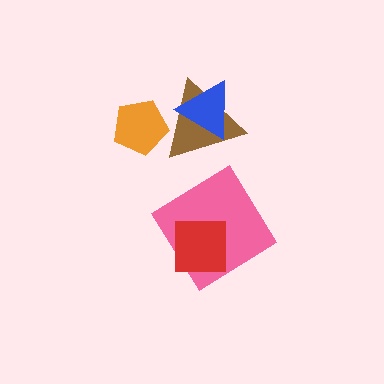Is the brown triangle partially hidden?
Yes, it is partially covered by another shape.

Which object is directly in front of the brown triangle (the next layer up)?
The blue triangle is directly in front of the brown triangle.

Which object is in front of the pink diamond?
The red square is in front of the pink diamond.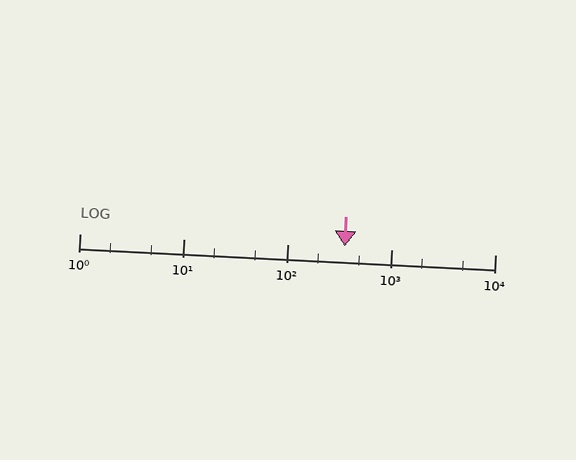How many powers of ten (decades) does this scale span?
The scale spans 4 decades, from 1 to 10000.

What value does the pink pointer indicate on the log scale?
The pointer indicates approximately 360.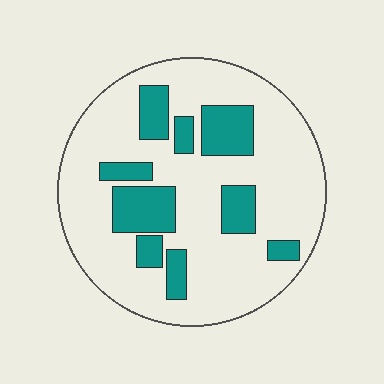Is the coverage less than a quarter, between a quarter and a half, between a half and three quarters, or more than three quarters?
Less than a quarter.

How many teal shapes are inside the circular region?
9.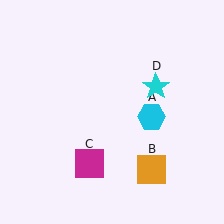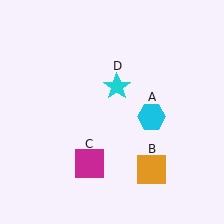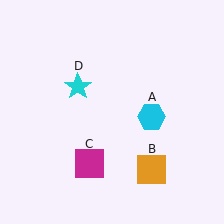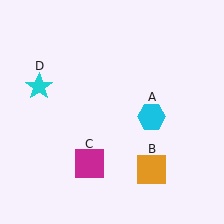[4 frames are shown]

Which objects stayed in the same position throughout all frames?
Cyan hexagon (object A) and orange square (object B) and magenta square (object C) remained stationary.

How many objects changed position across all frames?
1 object changed position: cyan star (object D).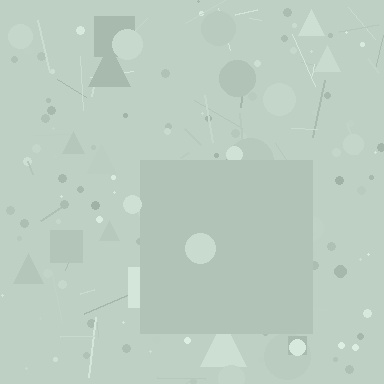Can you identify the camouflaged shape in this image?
The camouflaged shape is a square.